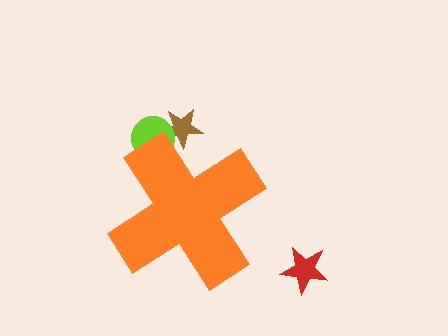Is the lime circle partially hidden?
Yes, the lime circle is partially hidden behind the orange cross.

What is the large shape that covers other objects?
An orange cross.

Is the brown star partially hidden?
Yes, the brown star is partially hidden behind the orange cross.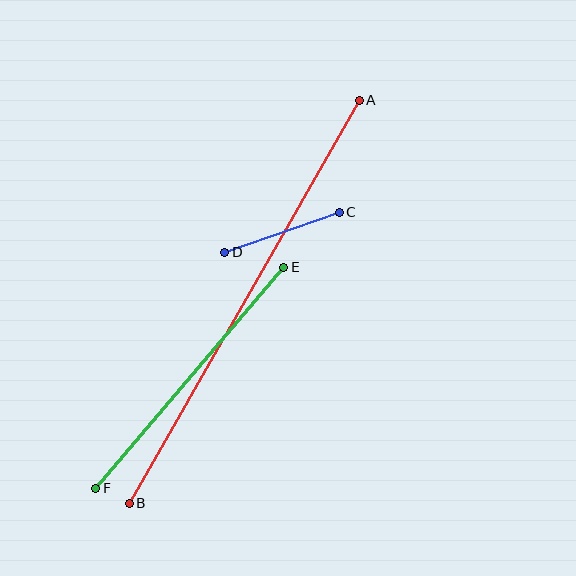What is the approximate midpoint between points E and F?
The midpoint is at approximately (190, 378) pixels.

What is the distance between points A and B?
The distance is approximately 464 pixels.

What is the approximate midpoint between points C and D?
The midpoint is at approximately (282, 232) pixels.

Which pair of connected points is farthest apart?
Points A and B are farthest apart.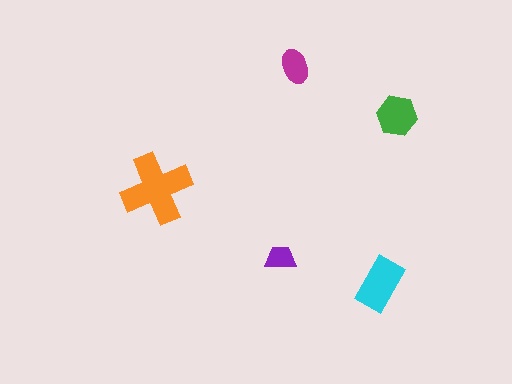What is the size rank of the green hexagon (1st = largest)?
3rd.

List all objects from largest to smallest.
The orange cross, the cyan rectangle, the green hexagon, the magenta ellipse, the purple trapezoid.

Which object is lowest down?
The cyan rectangle is bottommost.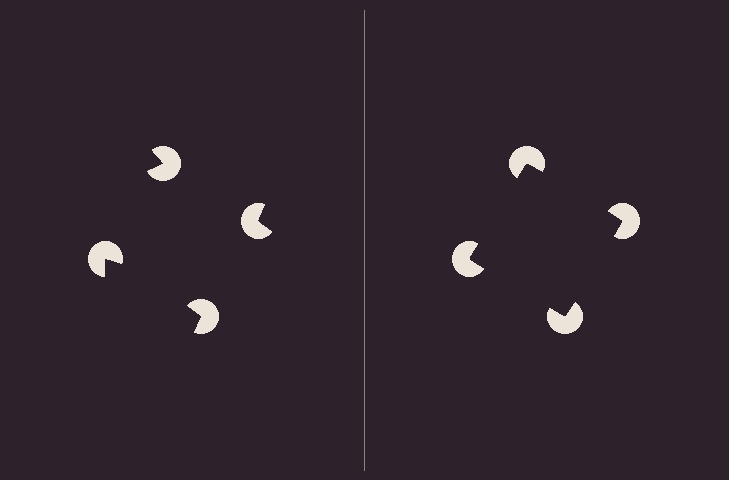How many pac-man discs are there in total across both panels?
8 — 4 on each side.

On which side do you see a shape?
An illusory square appears on the right side. On the left side the wedge cuts are rotated, so no coherent shape forms.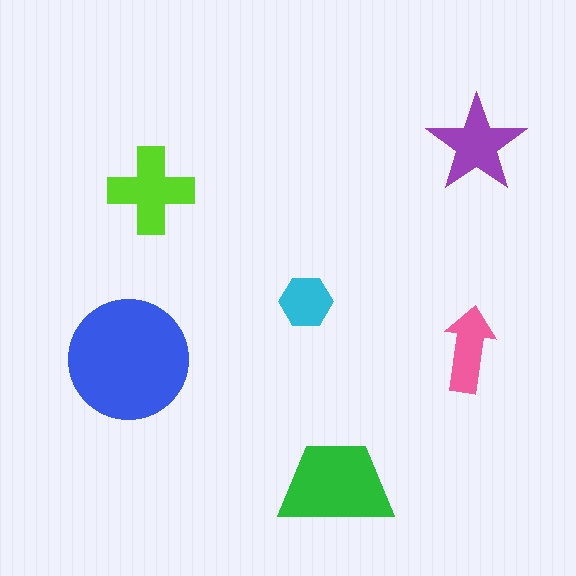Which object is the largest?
The blue circle.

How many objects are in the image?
There are 6 objects in the image.